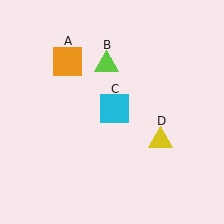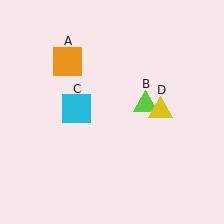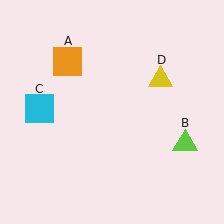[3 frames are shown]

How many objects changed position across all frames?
3 objects changed position: lime triangle (object B), cyan square (object C), yellow triangle (object D).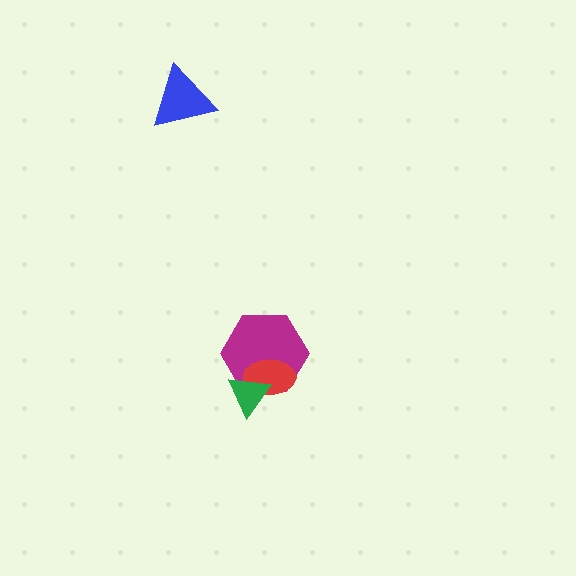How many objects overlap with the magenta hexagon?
2 objects overlap with the magenta hexagon.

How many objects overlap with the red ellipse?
2 objects overlap with the red ellipse.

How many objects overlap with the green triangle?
2 objects overlap with the green triangle.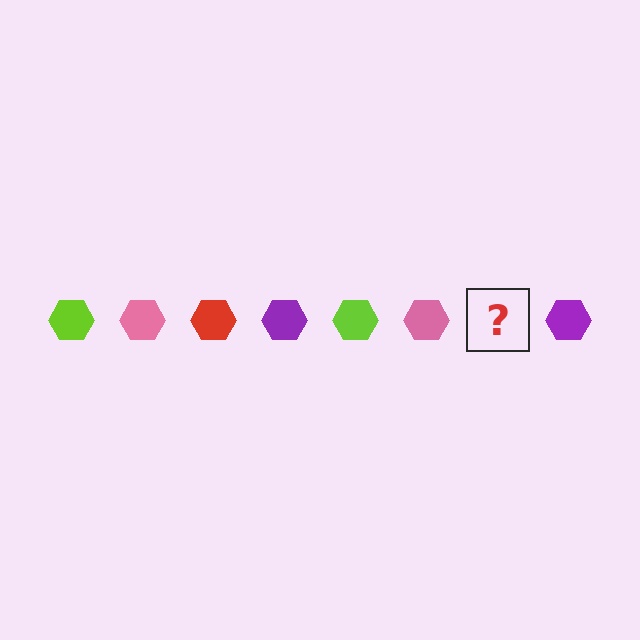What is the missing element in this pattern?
The missing element is a red hexagon.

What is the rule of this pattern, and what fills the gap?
The rule is that the pattern cycles through lime, pink, red, purple hexagons. The gap should be filled with a red hexagon.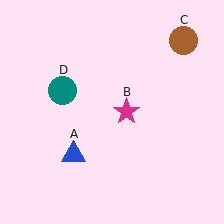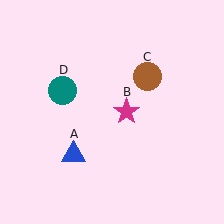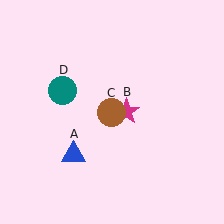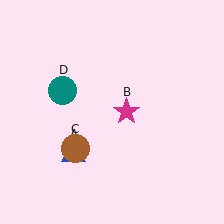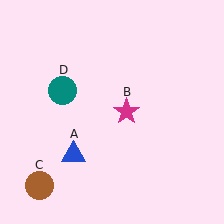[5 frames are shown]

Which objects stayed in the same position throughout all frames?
Blue triangle (object A) and magenta star (object B) and teal circle (object D) remained stationary.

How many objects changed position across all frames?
1 object changed position: brown circle (object C).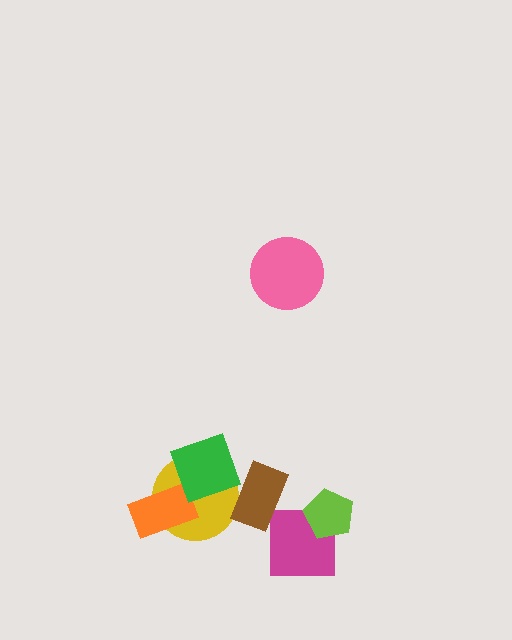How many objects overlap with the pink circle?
0 objects overlap with the pink circle.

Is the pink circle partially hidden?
No, no other shape covers it.